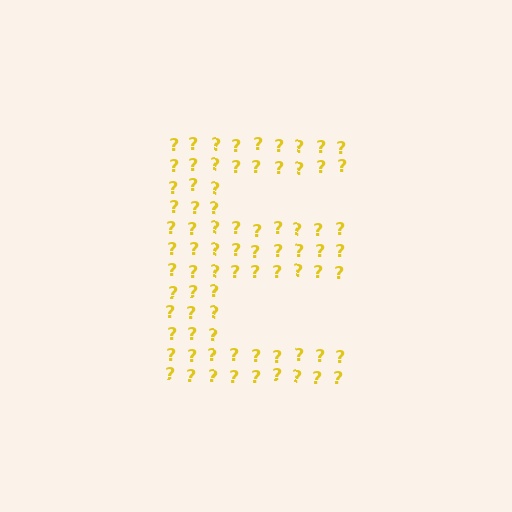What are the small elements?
The small elements are question marks.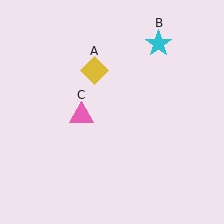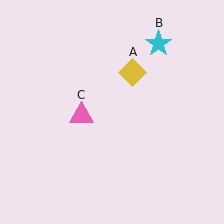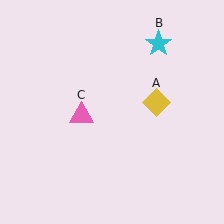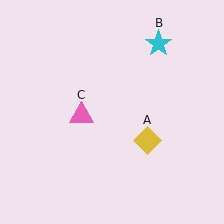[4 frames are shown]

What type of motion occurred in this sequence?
The yellow diamond (object A) rotated clockwise around the center of the scene.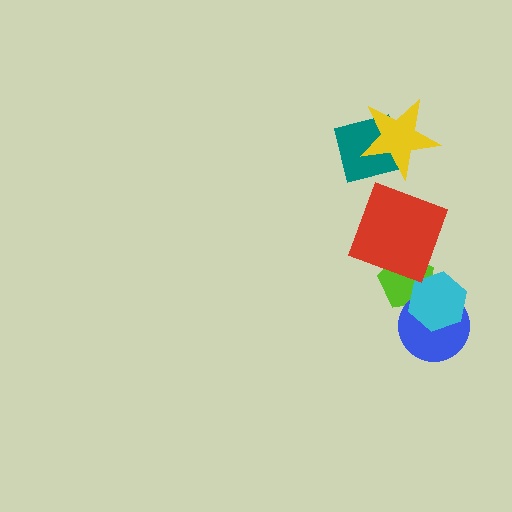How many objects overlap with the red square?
1 object overlaps with the red square.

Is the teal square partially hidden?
Yes, it is partially covered by another shape.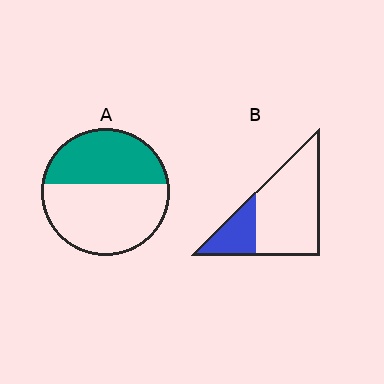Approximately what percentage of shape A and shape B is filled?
A is approximately 40% and B is approximately 25%.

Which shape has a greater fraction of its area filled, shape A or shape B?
Shape A.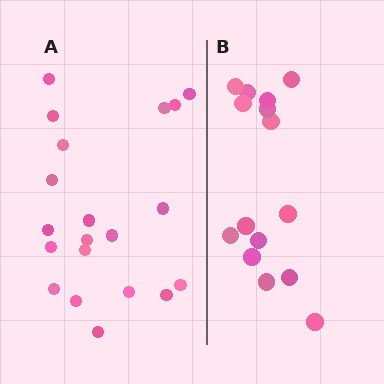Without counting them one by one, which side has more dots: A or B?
Region A (the left region) has more dots.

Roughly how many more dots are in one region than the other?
Region A has about 5 more dots than region B.